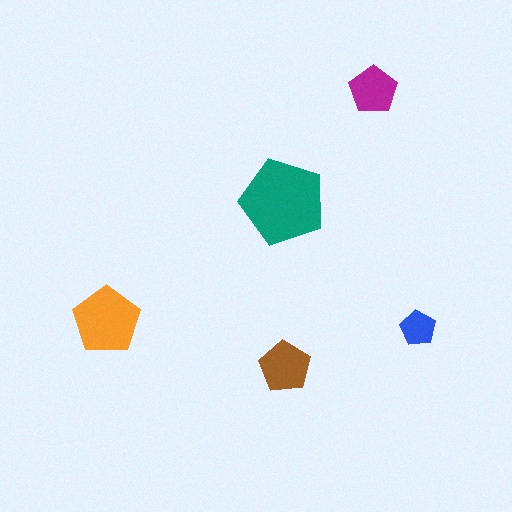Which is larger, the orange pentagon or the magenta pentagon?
The orange one.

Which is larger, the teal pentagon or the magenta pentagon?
The teal one.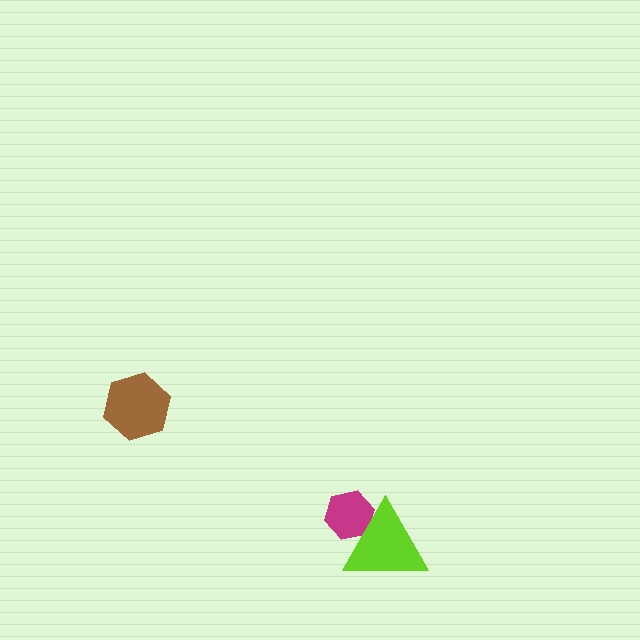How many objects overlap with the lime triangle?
1 object overlaps with the lime triangle.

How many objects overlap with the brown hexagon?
0 objects overlap with the brown hexagon.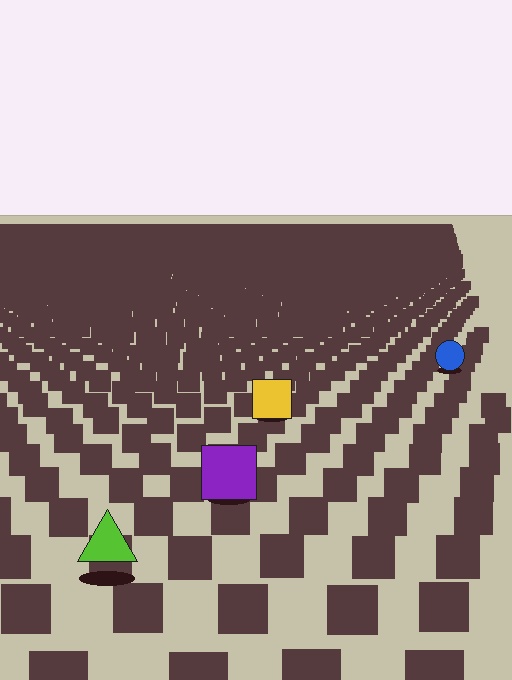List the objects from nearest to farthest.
From nearest to farthest: the lime triangle, the purple square, the yellow square, the blue circle.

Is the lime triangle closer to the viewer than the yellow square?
Yes. The lime triangle is closer — you can tell from the texture gradient: the ground texture is coarser near it.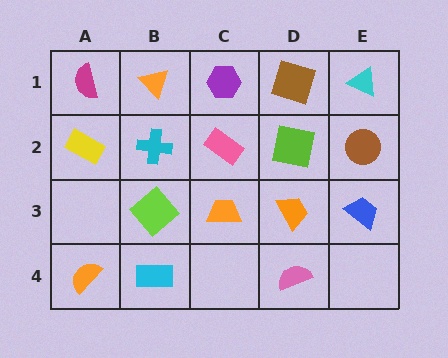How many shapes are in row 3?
4 shapes.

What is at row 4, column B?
A cyan rectangle.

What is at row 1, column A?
A magenta semicircle.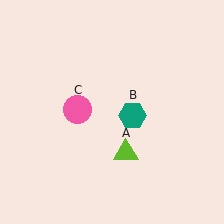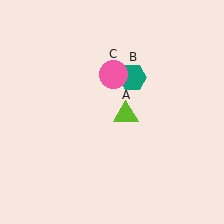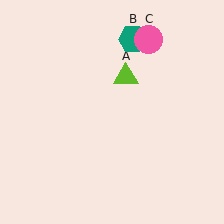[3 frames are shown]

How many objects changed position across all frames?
3 objects changed position: lime triangle (object A), teal hexagon (object B), pink circle (object C).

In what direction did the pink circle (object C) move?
The pink circle (object C) moved up and to the right.